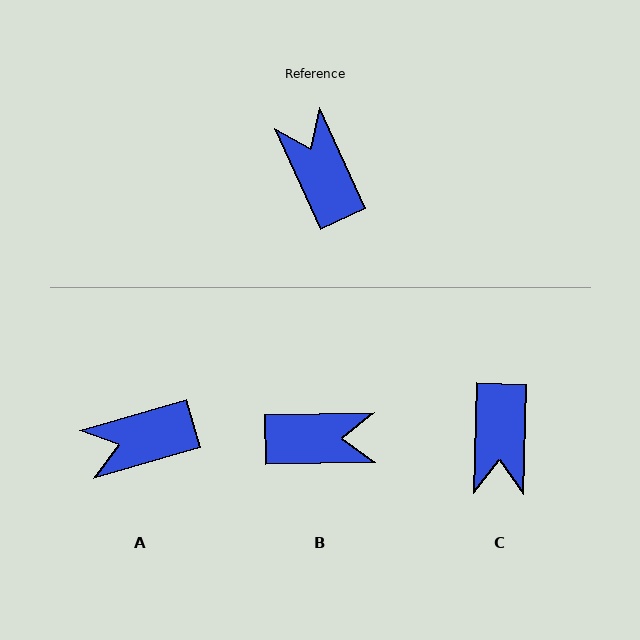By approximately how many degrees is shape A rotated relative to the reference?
Approximately 82 degrees counter-clockwise.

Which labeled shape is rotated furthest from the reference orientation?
C, about 154 degrees away.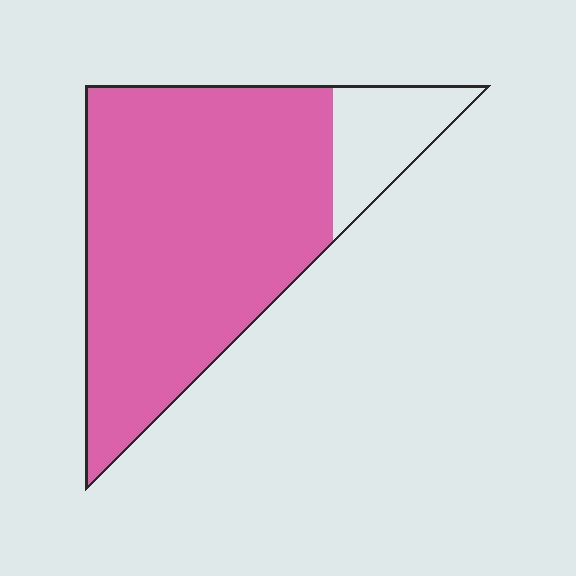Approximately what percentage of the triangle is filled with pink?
Approximately 85%.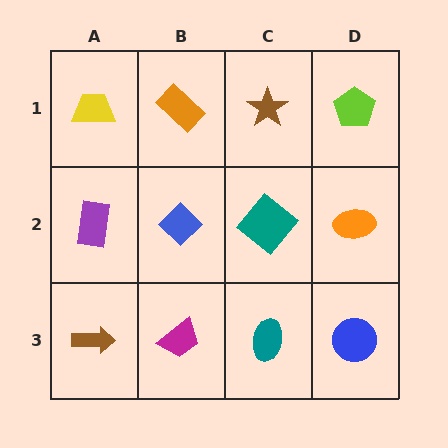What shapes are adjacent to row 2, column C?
A brown star (row 1, column C), a teal ellipse (row 3, column C), a blue diamond (row 2, column B), an orange ellipse (row 2, column D).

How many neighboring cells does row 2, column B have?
4.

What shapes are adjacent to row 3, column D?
An orange ellipse (row 2, column D), a teal ellipse (row 3, column C).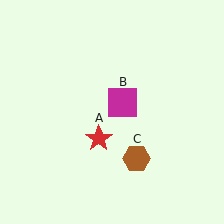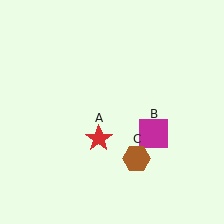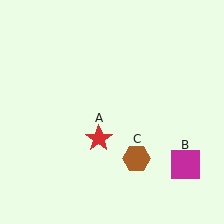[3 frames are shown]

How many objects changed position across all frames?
1 object changed position: magenta square (object B).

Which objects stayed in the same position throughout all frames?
Red star (object A) and brown hexagon (object C) remained stationary.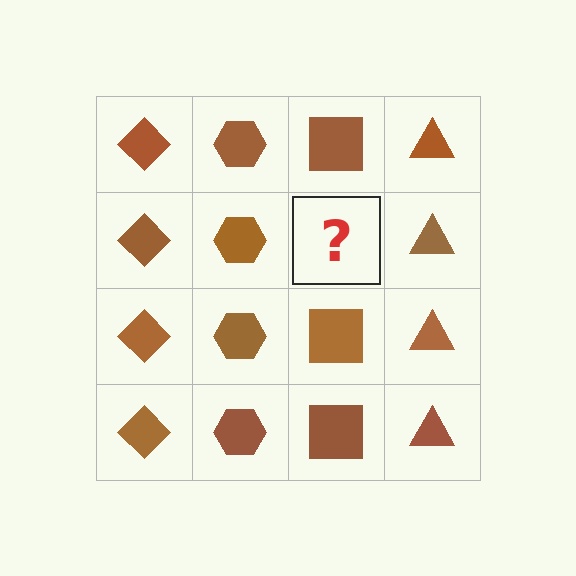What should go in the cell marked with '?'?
The missing cell should contain a brown square.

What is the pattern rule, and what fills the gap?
The rule is that each column has a consistent shape. The gap should be filled with a brown square.